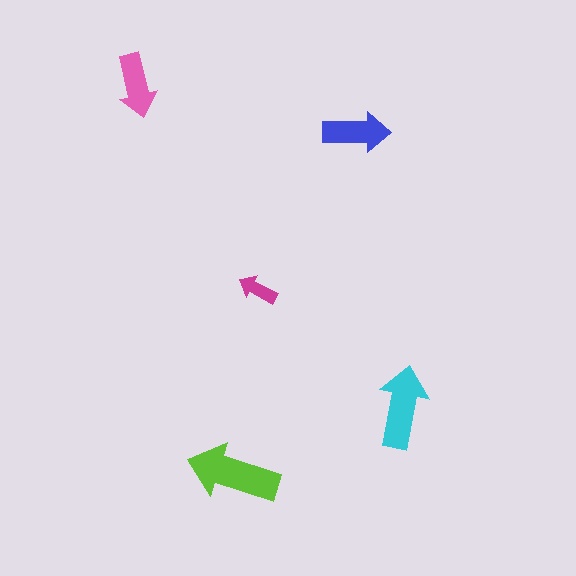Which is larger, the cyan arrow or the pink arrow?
The cyan one.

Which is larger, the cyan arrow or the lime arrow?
The lime one.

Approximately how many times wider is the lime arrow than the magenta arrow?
About 2.5 times wider.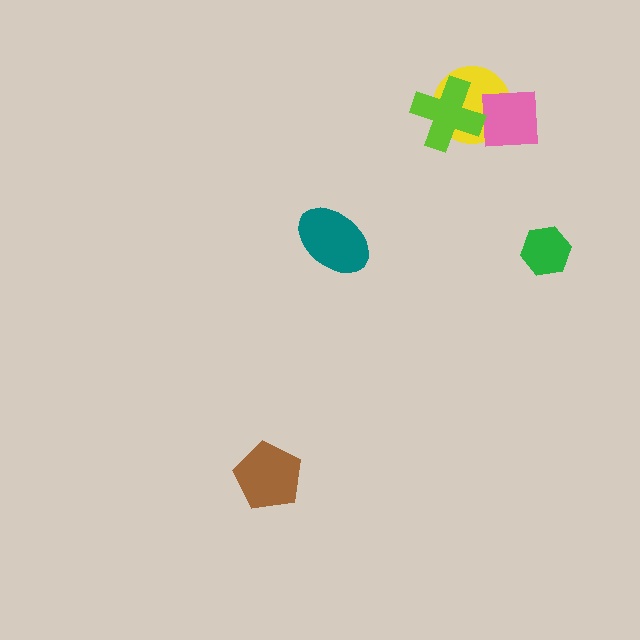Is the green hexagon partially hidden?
No, no other shape covers it.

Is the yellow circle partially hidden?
Yes, it is partially covered by another shape.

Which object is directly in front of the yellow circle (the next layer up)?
The pink square is directly in front of the yellow circle.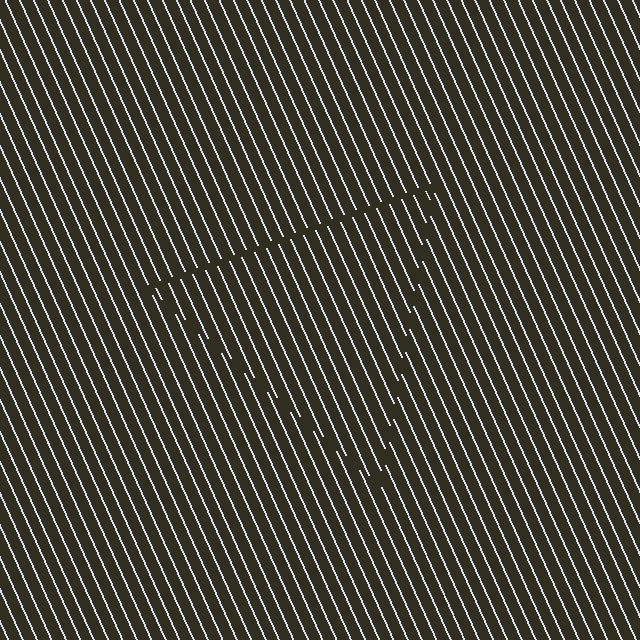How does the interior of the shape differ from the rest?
The interior of the shape contains the same grating, shifted by half a period — the contour is defined by the phase discontinuity where line-ends from the inner and outer gratings abut.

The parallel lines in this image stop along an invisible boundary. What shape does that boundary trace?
An illusory triangle. The interior of the shape contains the same grating, shifted by half a period — the contour is defined by the phase discontinuity where line-ends from the inner and outer gratings abut.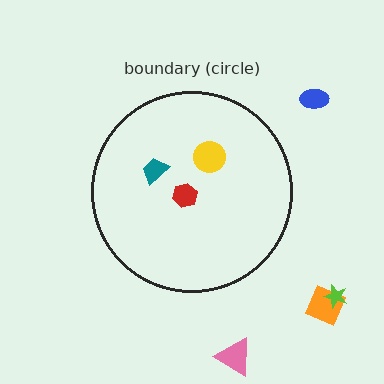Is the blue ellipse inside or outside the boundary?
Outside.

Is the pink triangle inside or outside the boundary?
Outside.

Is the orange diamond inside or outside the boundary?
Outside.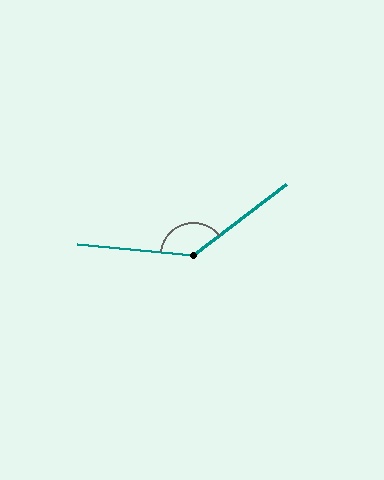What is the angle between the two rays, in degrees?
Approximately 138 degrees.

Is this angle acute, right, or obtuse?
It is obtuse.